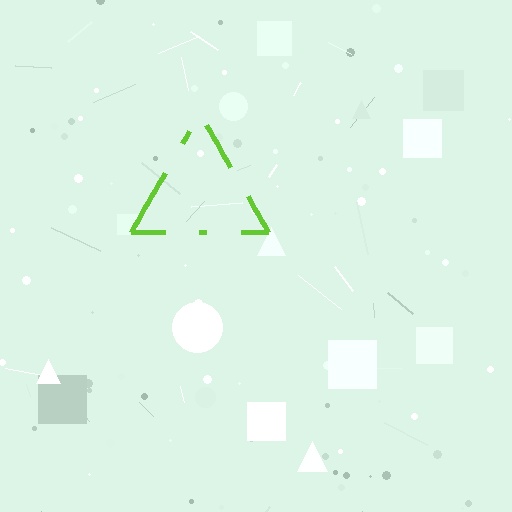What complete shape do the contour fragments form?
The contour fragments form a triangle.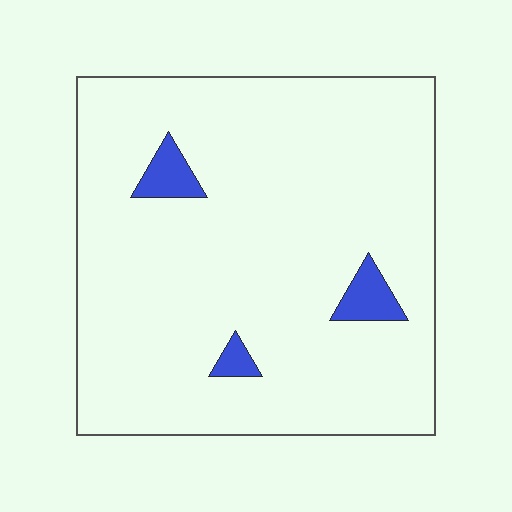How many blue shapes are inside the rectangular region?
3.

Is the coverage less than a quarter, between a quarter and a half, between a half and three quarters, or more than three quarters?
Less than a quarter.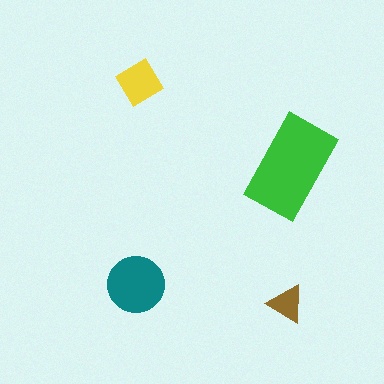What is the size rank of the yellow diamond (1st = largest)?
3rd.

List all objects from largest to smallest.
The green rectangle, the teal circle, the yellow diamond, the brown triangle.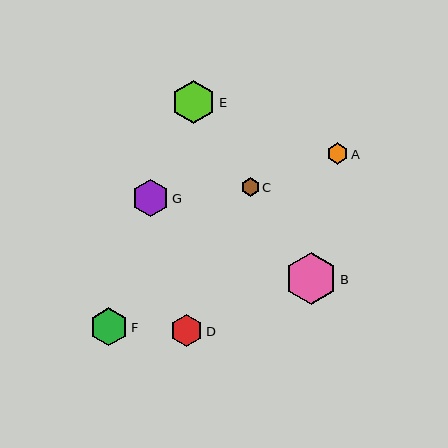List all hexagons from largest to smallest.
From largest to smallest: B, E, F, G, D, A, C.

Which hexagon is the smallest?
Hexagon C is the smallest with a size of approximately 18 pixels.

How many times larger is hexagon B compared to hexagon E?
Hexagon B is approximately 1.2 times the size of hexagon E.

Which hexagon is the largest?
Hexagon B is the largest with a size of approximately 52 pixels.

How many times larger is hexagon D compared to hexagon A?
Hexagon D is approximately 1.5 times the size of hexagon A.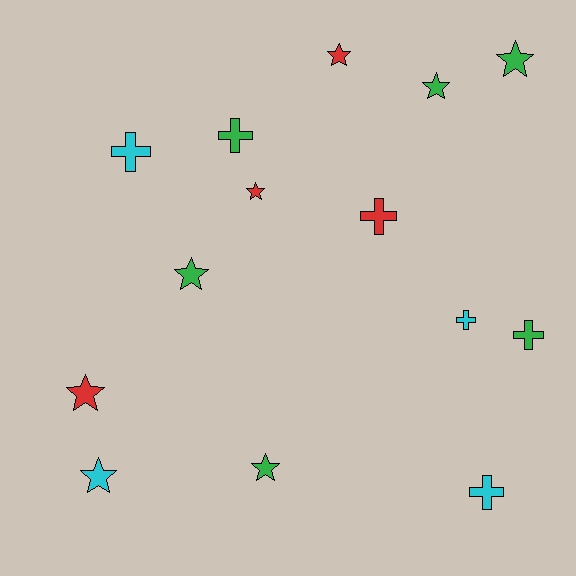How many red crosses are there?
There is 1 red cross.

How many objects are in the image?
There are 14 objects.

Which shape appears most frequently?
Star, with 8 objects.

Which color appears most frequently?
Green, with 6 objects.